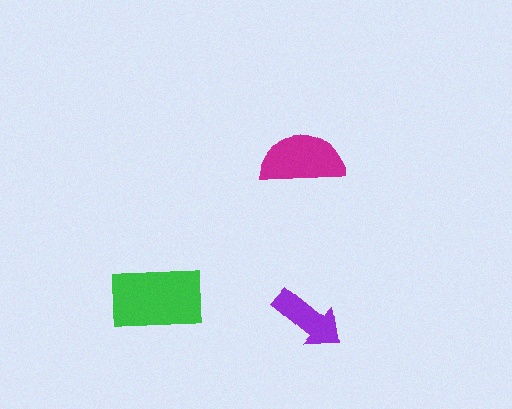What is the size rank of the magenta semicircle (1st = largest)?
2nd.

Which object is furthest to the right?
The magenta semicircle is rightmost.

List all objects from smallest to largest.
The purple arrow, the magenta semicircle, the green rectangle.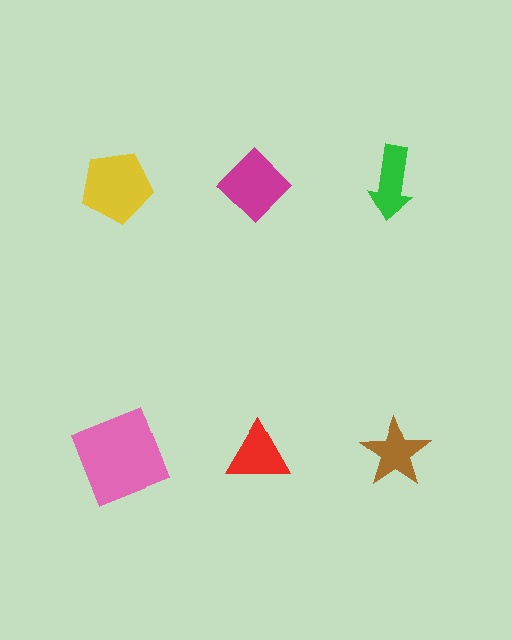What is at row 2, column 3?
A brown star.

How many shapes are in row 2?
3 shapes.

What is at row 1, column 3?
A green arrow.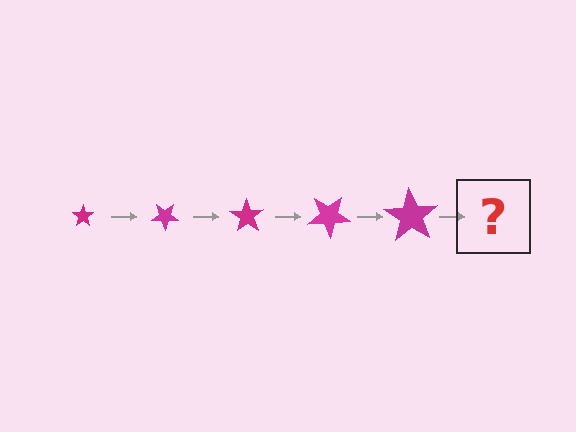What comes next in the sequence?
The next element should be a star, larger than the previous one and rotated 175 degrees from the start.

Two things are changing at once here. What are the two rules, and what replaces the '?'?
The two rules are that the star grows larger each step and it rotates 35 degrees each step. The '?' should be a star, larger than the previous one and rotated 175 degrees from the start.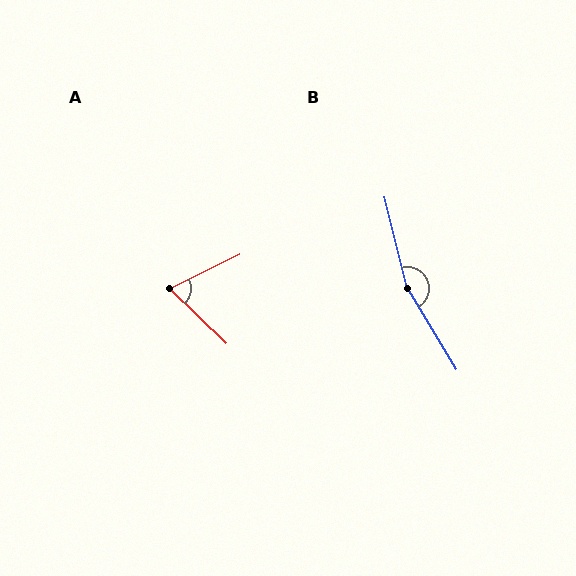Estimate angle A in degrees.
Approximately 70 degrees.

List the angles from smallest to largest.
A (70°), B (163°).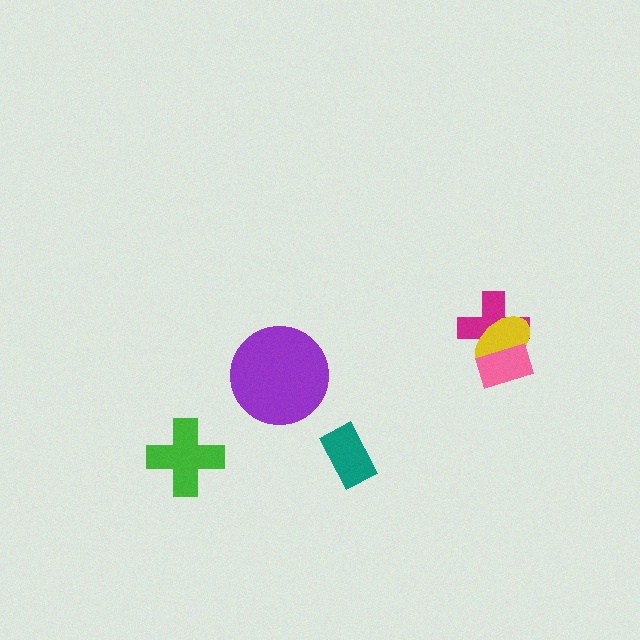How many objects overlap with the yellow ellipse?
2 objects overlap with the yellow ellipse.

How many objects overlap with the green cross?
0 objects overlap with the green cross.